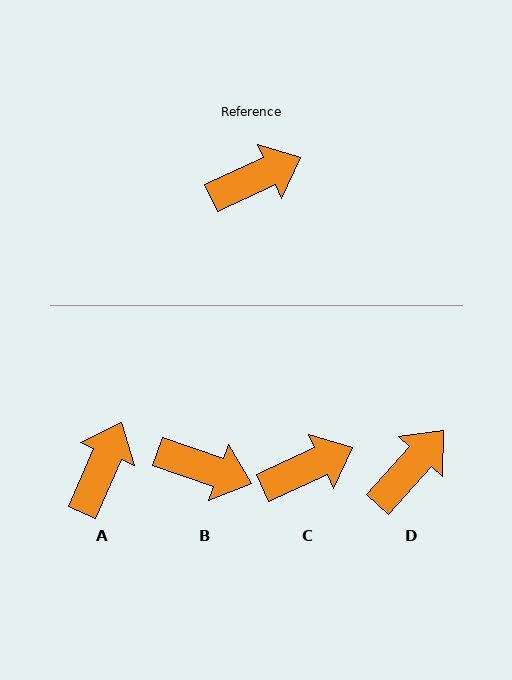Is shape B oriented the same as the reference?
No, it is off by about 43 degrees.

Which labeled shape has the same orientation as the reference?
C.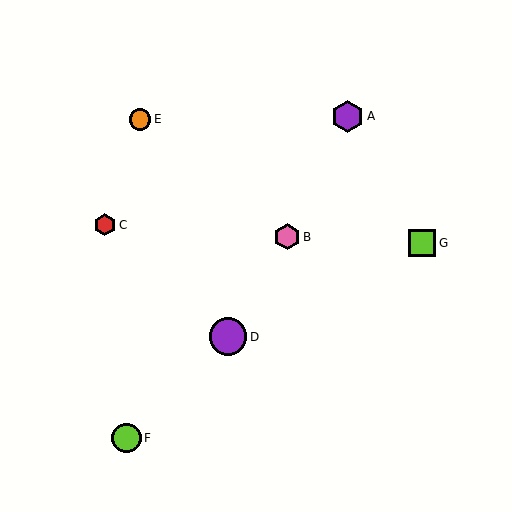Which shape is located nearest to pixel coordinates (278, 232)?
The pink hexagon (labeled B) at (287, 237) is nearest to that location.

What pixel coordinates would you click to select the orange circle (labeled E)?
Click at (140, 119) to select the orange circle E.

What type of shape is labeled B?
Shape B is a pink hexagon.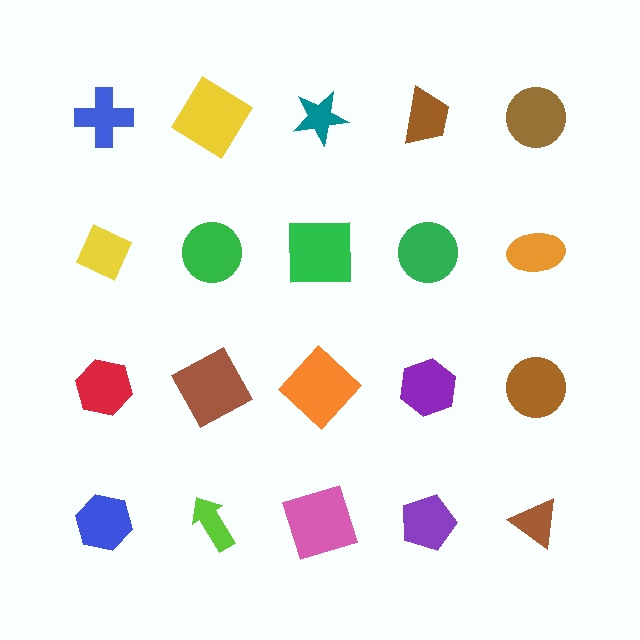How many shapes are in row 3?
5 shapes.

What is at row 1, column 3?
A teal star.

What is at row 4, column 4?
A purple pentagon.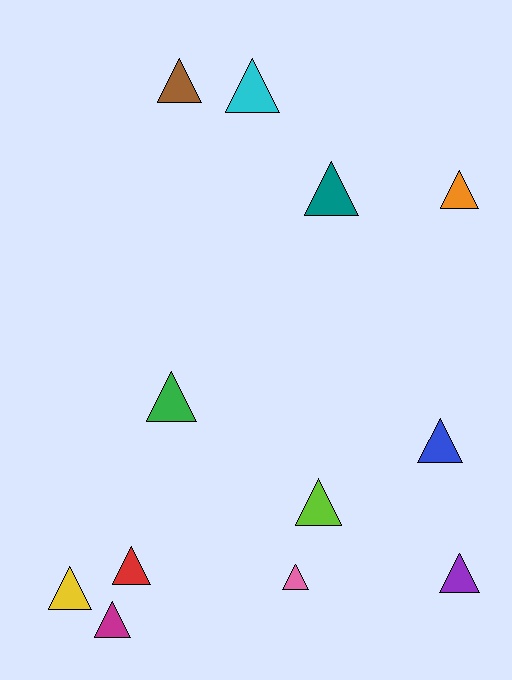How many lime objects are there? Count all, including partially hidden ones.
There is 1 lime object.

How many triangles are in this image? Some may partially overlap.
There are 12 triangles.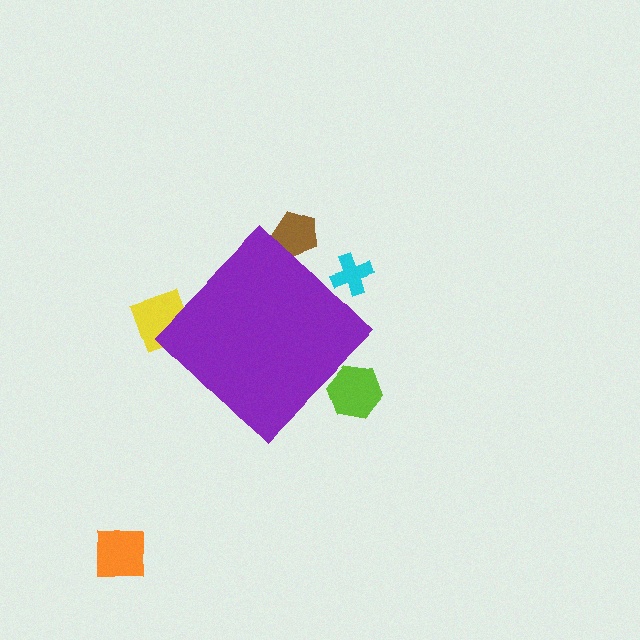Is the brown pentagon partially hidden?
Yes, the brown pentagon is partially hidden behind the purple diamond.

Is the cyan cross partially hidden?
Yes, the cyan cross is partially hidden behind the purple diamond.